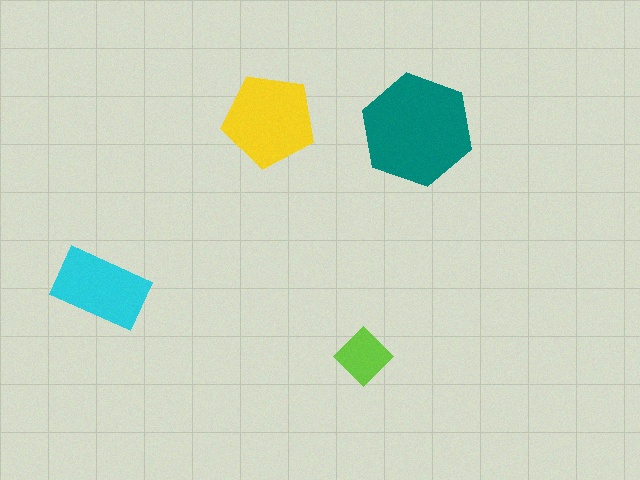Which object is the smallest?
The lime diamond.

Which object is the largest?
The teal hexagon.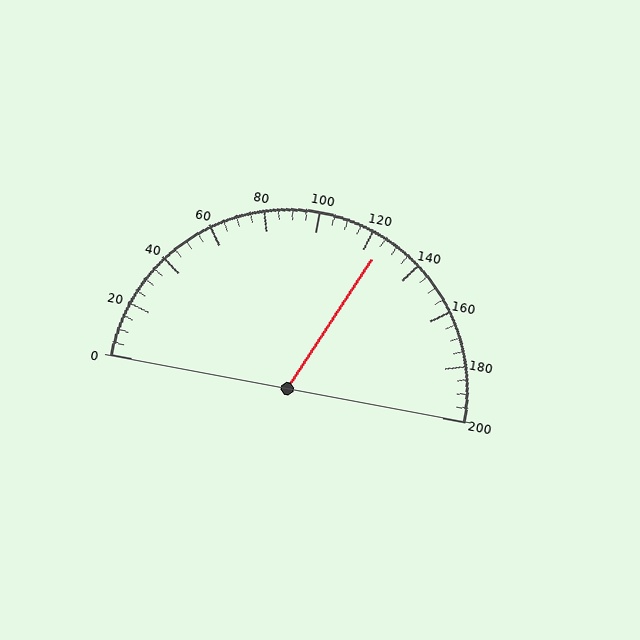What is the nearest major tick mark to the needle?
The nearest major tick mark is 120.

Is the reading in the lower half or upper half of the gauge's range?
The reading is in the upper half of the range (0 to 200).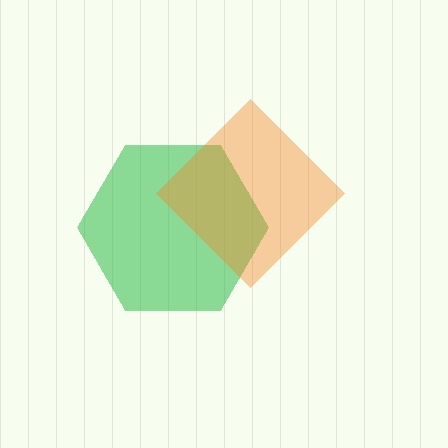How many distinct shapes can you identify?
There are 2 distinct shapes: a green hexagon, an orange diamond.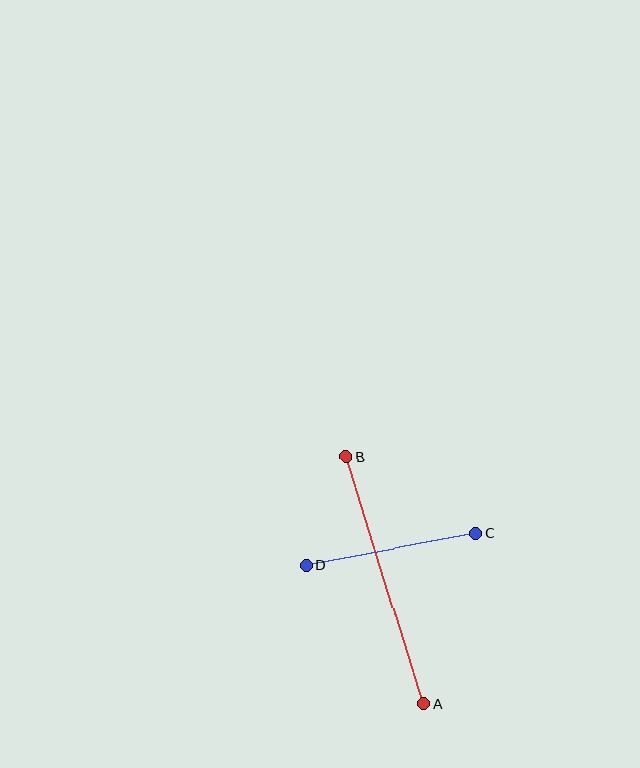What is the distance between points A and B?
The distance is approximately 259 pixels.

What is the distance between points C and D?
The distance is approximately 172 pixels.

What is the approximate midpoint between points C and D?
The midpoint is at approximately (391, 549) pixels.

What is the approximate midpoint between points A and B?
The midpoint is at approximately (385, 580) pixels.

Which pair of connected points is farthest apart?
Points A and B are farthest apart.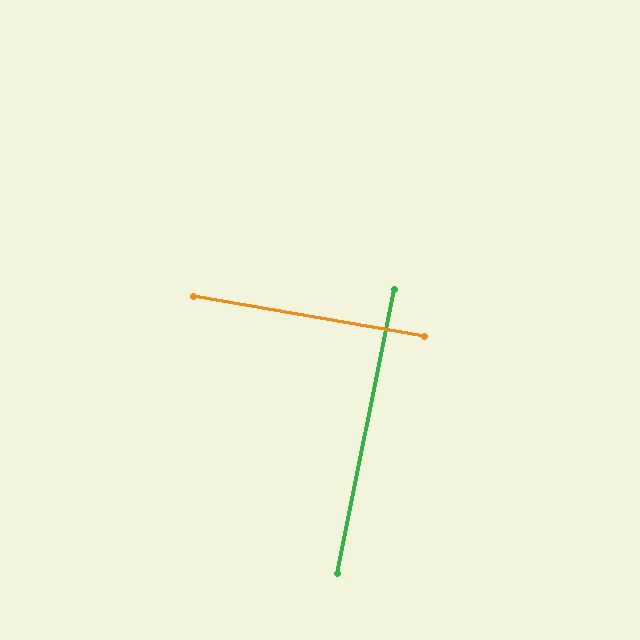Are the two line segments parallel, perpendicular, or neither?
Perpendicular — they meet at approximately 89°.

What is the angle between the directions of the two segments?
Approximately 89 degrees.